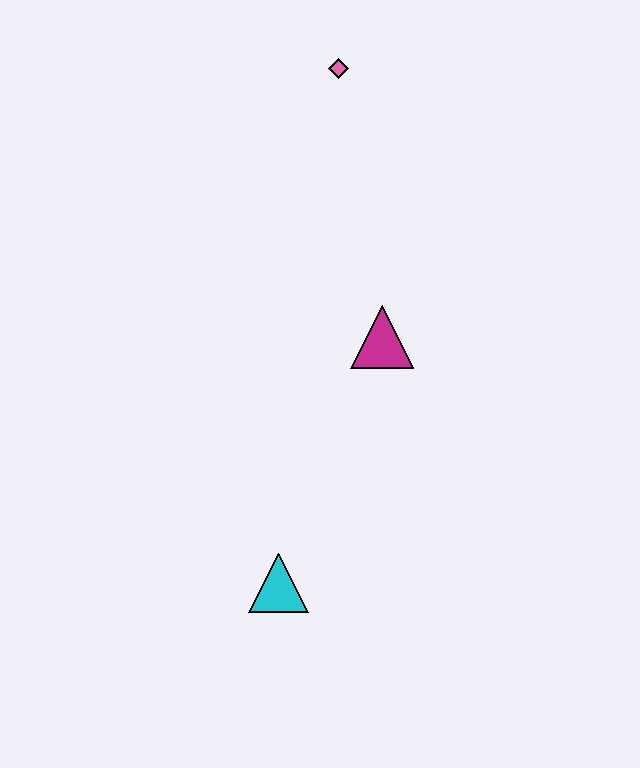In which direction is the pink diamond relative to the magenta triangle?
The pink diamond is above the magenta triangle.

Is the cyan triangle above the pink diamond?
No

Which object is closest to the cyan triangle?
The magenta triangle is closest to the cyan triangle.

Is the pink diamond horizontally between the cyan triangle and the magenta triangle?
Yes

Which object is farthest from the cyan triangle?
The pink diamond is farthest from the cyan triangle.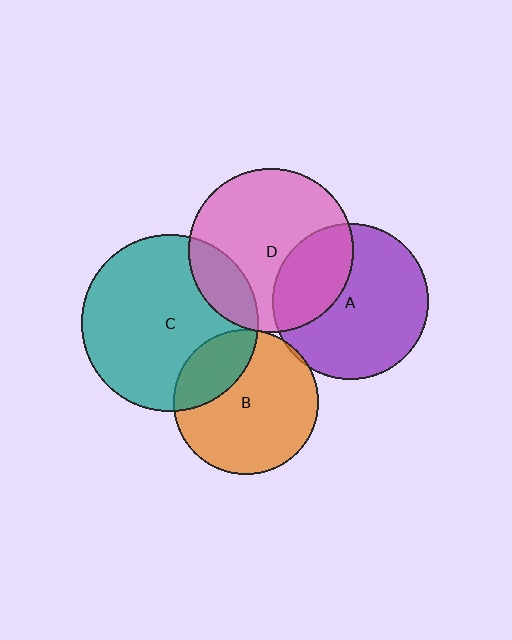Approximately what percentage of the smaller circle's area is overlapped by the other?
Approximately 30%.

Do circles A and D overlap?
Yes.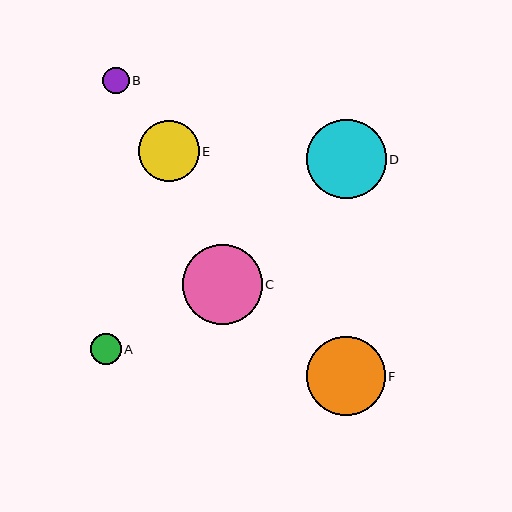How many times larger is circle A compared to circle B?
Circle A is approximately 1.2 times the size of circle B.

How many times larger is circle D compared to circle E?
Circle D is approximately 1.3 times the size of circle E.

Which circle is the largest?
Circle C is the largest with a size of approximately 80 pixels.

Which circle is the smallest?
Circle B is the smallest with a size of approximately 26 pixels.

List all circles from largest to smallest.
From largest to smallest: C, D, F, E, A, B.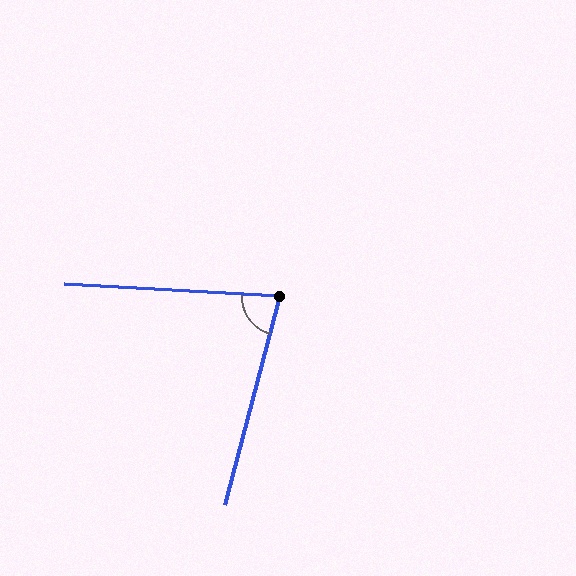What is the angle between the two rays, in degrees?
Approximately 78 degrees.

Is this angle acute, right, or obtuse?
It is acute.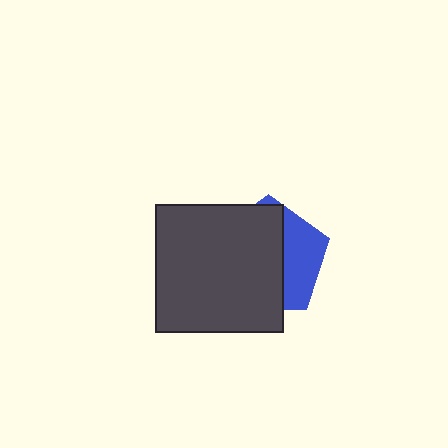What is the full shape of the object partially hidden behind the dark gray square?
The partially hidden object is a blue pentagon.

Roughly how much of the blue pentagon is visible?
A small part of it is visible (roughly 35%).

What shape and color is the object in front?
The object in front is a dark gray square.